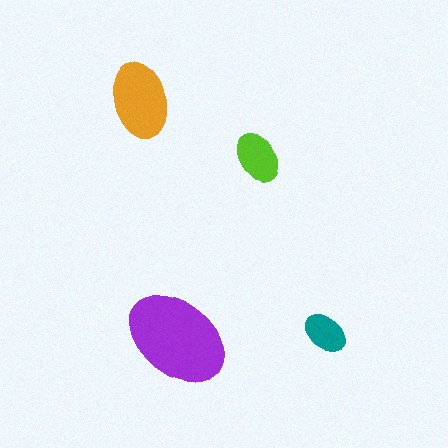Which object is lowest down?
The purple ellipse is bottommost.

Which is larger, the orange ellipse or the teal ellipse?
The orange one.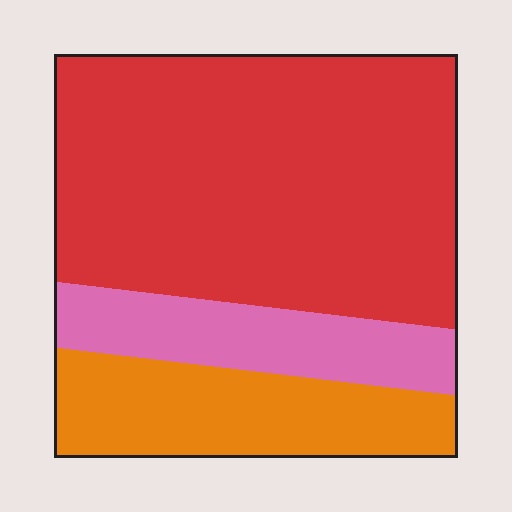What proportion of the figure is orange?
Orange covers roughly 20% of the figure.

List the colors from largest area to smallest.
From largest to smallest: red, orange, pink.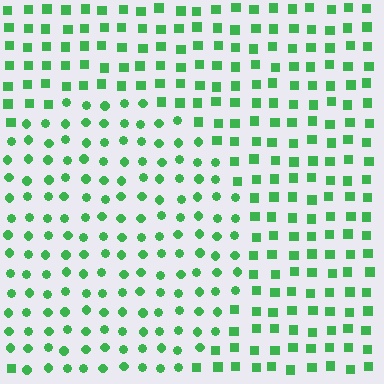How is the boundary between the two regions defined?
The boundary is defined by a change in element shape: circles inside vs. squares outside. All elements share the same color and spacing.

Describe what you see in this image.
The image is filled with small green elements arranged in a uniform grid. A circle-shaped region contains circles, while the surrounding area contains squares. The boundary is defined purely by the change in element shape.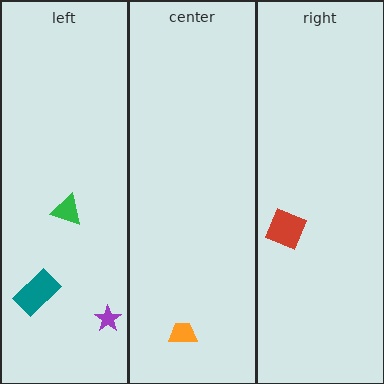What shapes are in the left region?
The purple star, the green triangle, the teal rectangle.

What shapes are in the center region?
The orange trapezoid.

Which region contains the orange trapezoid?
The center region.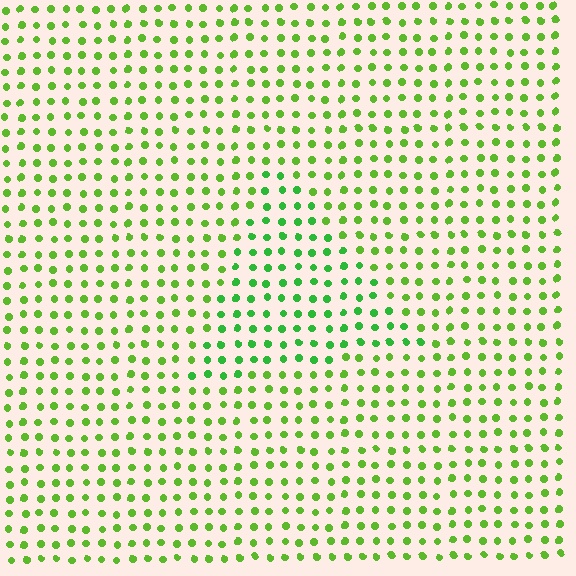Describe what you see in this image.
The image is filled with small lime elements in a uniform arrangement. A triangle-shaped region is visible where the elements are tinted to a slightly different hue, forming a subtle color boundary.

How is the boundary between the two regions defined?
The boundary is defined purely by a slight shift in hue (about 25 degrees). Spacing, size, and orientation are identical on both sides.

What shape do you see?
I see a triangle.